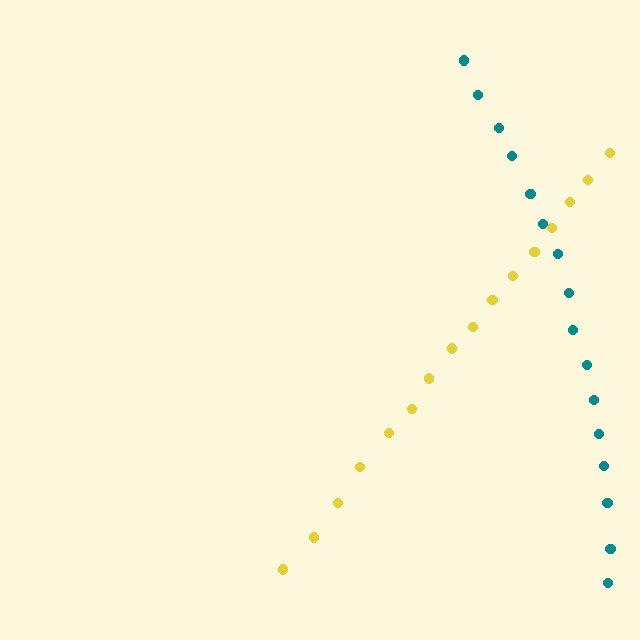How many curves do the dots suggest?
There are 2 distinct paths.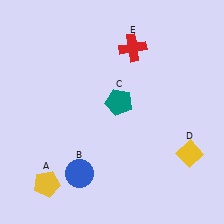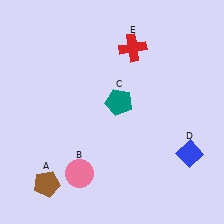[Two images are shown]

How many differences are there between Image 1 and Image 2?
There are 3 differences between the two images.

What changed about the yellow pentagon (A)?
In Image 1, A is yellow. In Image 2, it changed to brown.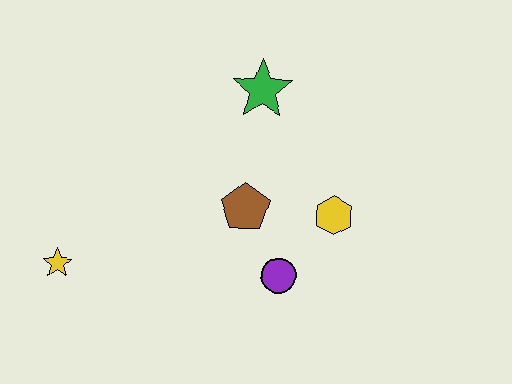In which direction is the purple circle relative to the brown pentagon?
The purple circle is below the brown pentagon.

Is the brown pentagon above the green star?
No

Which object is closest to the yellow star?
The brown pentagon is closest to the yellow star.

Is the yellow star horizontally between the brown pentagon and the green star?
No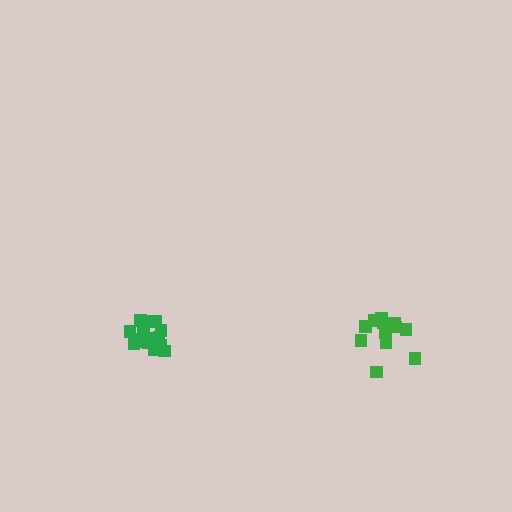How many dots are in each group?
Group 1: 17 dots, Group 2: 12 dots (29 total).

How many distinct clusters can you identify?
There are 2 distinct clusters.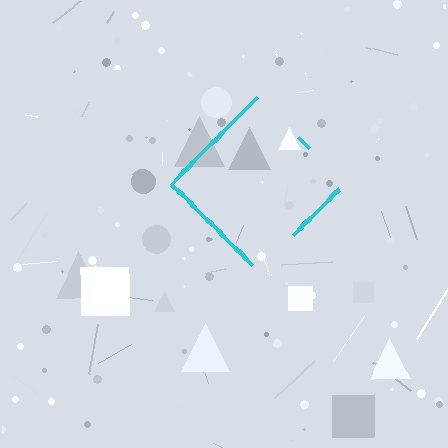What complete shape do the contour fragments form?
The contour fragments form a diamond.